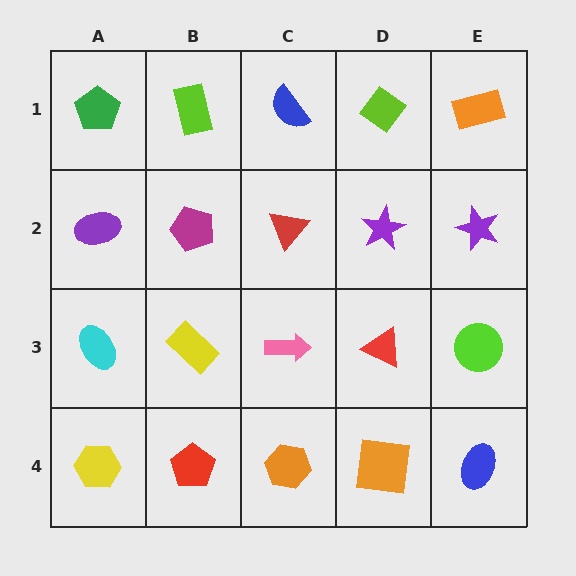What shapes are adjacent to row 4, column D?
A red triangle (row 3, column D), an orange hexagon (row 4, column C), a blue ellipse (row 4, column E).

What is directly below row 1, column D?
A purple star.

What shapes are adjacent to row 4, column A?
A cyan ellipse (row 3, column A), a red pentagon (row 4, column B).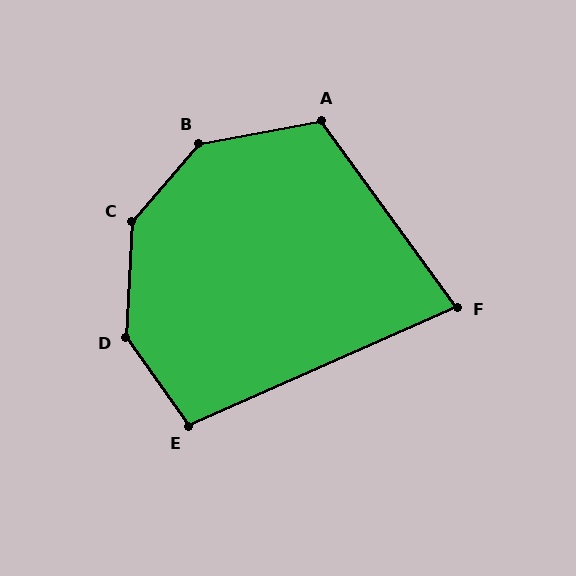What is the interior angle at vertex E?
Approximately 102 degrees (obtuse).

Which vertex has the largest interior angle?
C, at approximately 142 degrees.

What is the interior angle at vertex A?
Approximately 116 degrees (obtuse).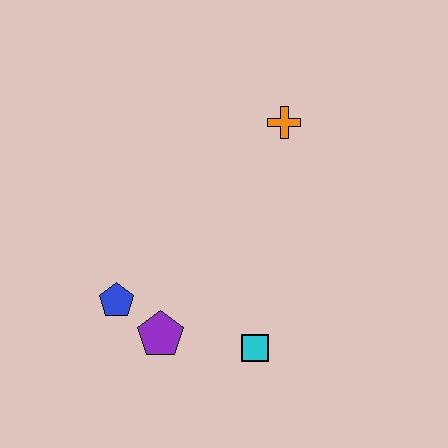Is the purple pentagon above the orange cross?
No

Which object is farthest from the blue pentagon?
The orange cross is farthest from the blue pentagon.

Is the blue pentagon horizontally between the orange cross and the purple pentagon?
No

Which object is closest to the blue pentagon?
The purple pentagon is closest to the blue pentagon.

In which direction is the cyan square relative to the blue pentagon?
The cyan square is to the right of the blue pentagon.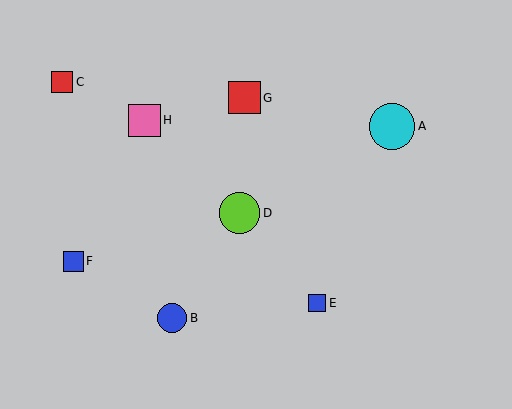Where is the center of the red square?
The center of the red square is at (62, 82).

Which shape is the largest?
The cyan circle (labeled A) is the largest.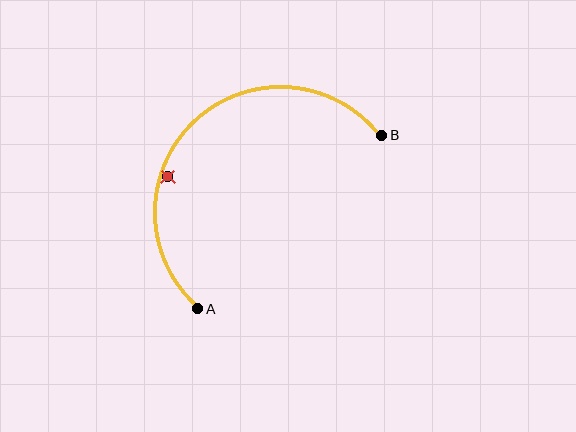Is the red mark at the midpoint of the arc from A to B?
No — the red mark does not lie on the arc at all. It sits slightly inside the curve.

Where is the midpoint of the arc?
The arc midpoint is the point on the curve farthest from the straight line joining A and B. It sits above and to the left of that line.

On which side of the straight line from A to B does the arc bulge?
The arc bulges above and to the left of the straight line connecting A and B.